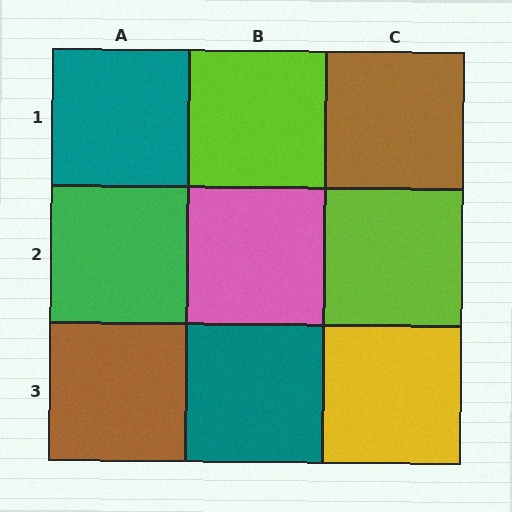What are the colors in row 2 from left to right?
Green, pink, lime.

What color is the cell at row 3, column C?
Yellow.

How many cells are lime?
2 cells are lime.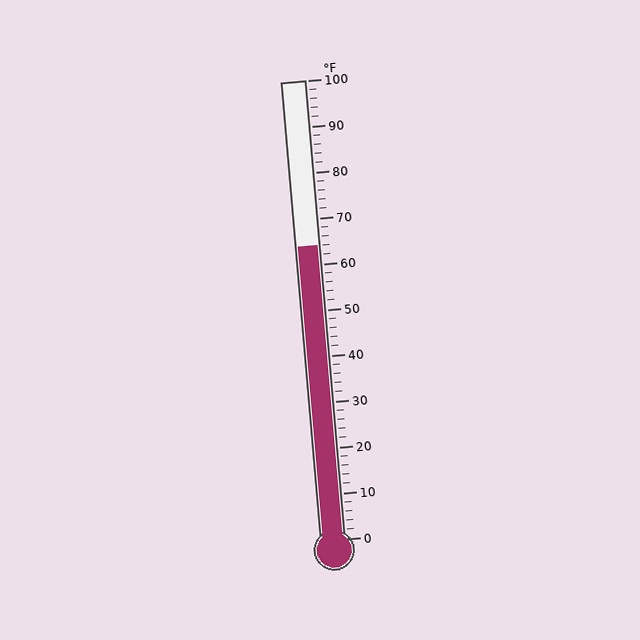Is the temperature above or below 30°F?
The temperature is above 30°F.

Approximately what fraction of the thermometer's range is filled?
The thermometer is filled to approximately 65% of its range.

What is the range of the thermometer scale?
The thermometer scale ranges from 0°F to 100°F.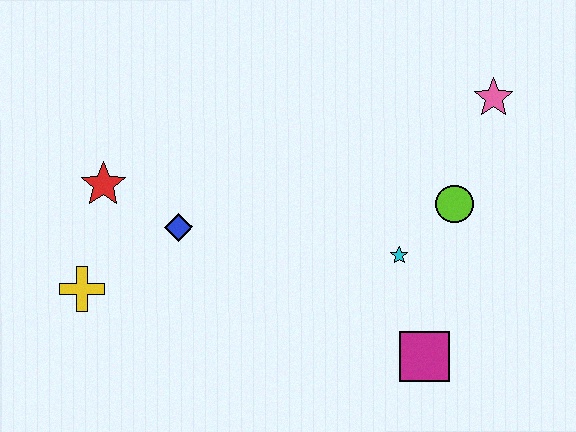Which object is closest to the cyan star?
The lime circle is closest to the cyan star.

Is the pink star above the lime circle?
Yes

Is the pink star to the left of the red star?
No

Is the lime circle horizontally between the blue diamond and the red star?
No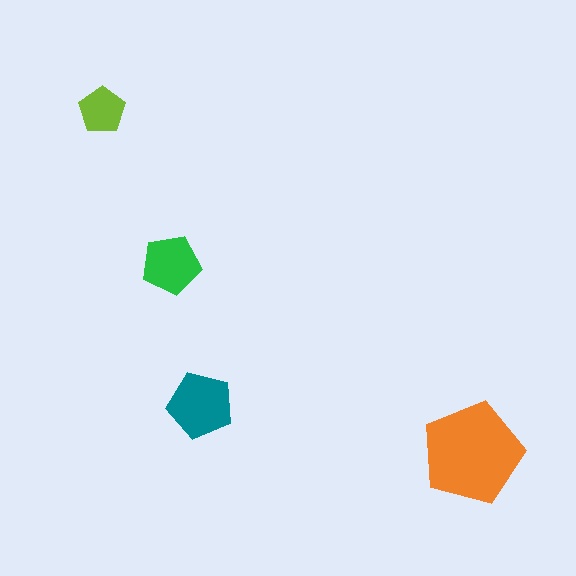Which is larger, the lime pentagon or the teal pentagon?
The teal one.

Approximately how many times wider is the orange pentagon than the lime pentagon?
About 2 times wider.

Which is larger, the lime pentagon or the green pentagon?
The green one.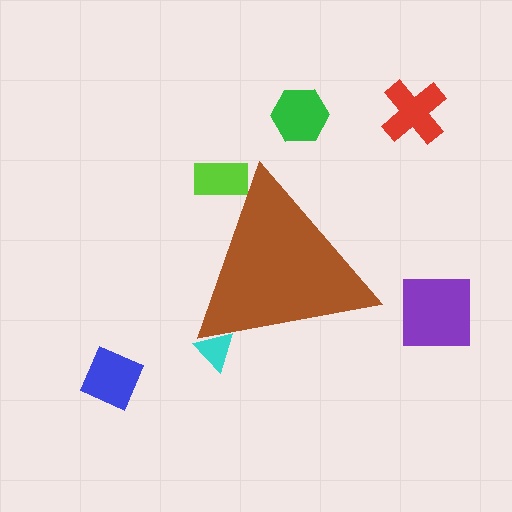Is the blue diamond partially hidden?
No, the blue diamond is fully visible.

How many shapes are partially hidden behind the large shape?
2 shapes are partially hidden.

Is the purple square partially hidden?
No, the purple square is fully visible.